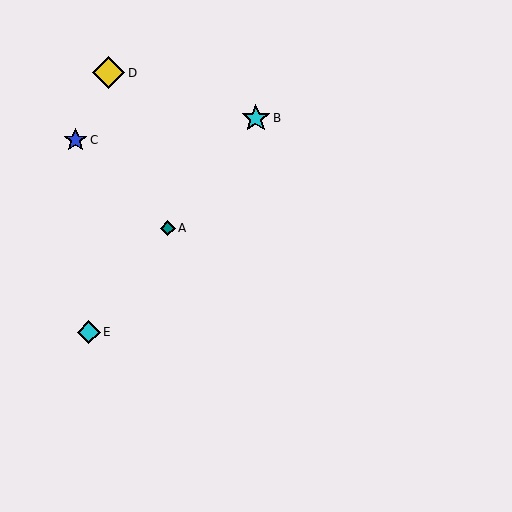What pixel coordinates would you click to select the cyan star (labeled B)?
Click at (256, 118) to select the cyan star B.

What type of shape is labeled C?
Shape C is a blue star.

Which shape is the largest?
The yellow diamond (labeled D) is the largest.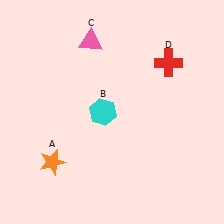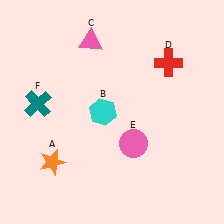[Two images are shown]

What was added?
A pink circle (E), a teal cross (F) were added in Image 2.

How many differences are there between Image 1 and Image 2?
There are 2 differences between the two images.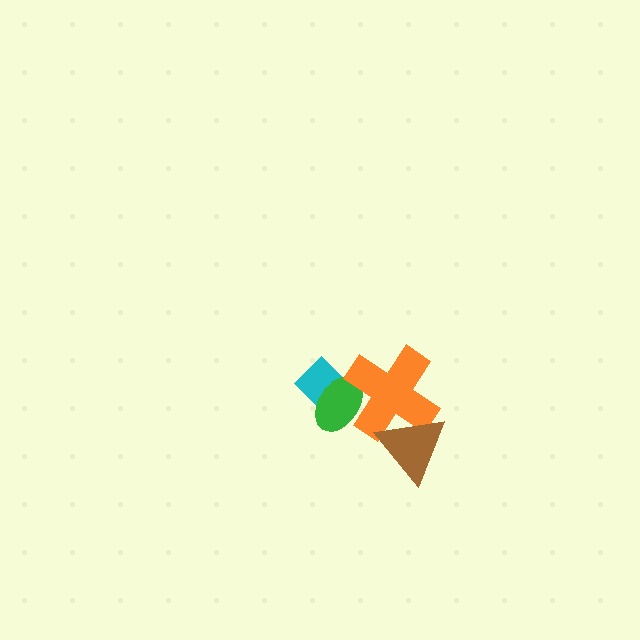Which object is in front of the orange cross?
The brown triangle is in front of the orange cross.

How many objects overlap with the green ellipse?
2 objects overlap with the green ellipse.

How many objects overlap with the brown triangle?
1 object overlaps with the brown triangle.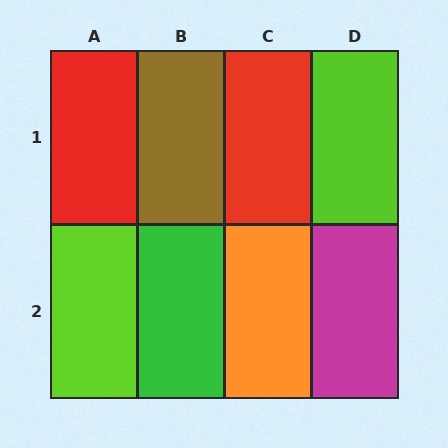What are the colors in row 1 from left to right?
Red, brown, red, lime.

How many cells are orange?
1 cell is orange.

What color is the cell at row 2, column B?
Green.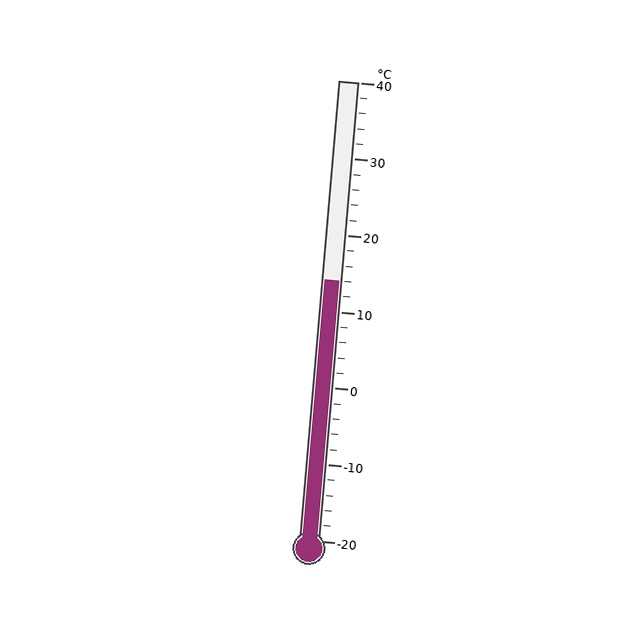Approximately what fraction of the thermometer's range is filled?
The thermometer is filled to approximately 55% of its range.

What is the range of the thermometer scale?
The thermometer scale ranges from -20°C to 40°C.